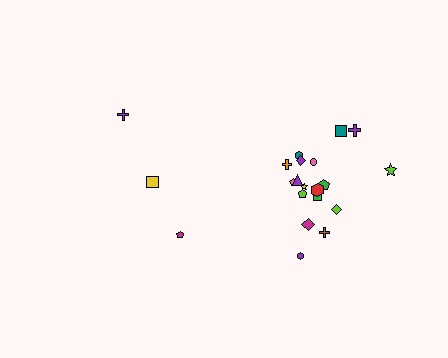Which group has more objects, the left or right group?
The right group.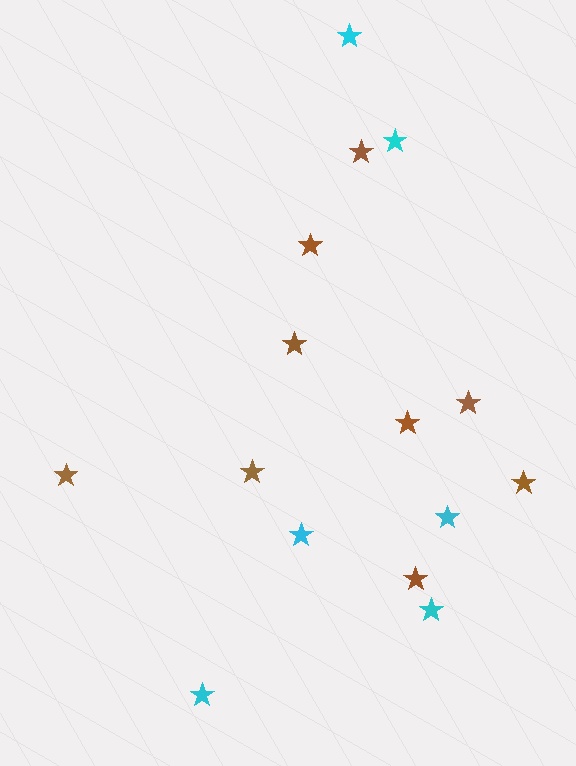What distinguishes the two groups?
There are 2 groups: one group of cyan stars (6) and one group of brown stars (9).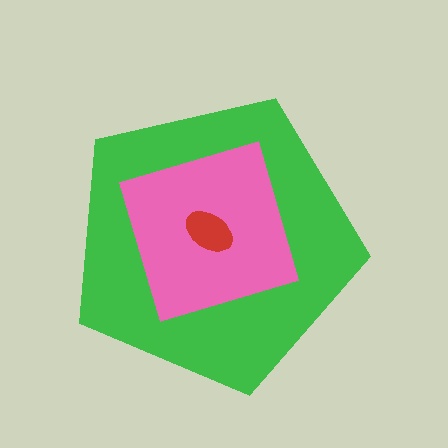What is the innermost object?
The red ellipse.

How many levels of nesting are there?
3.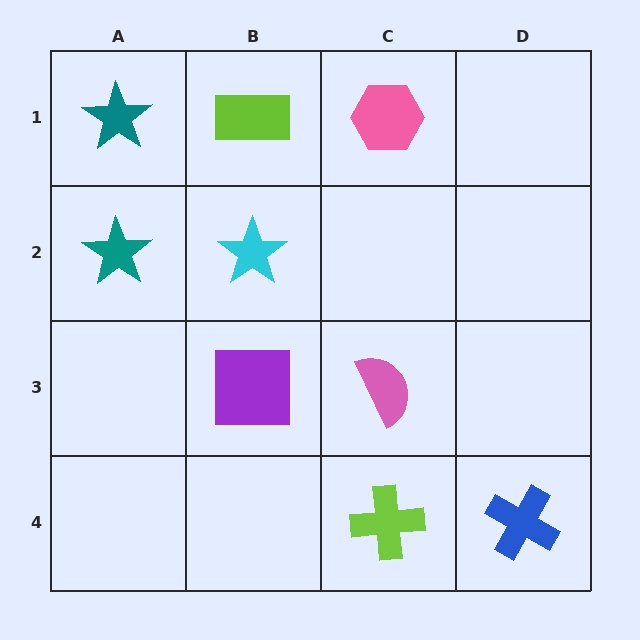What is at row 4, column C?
A lime cross.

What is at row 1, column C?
A pink hexagon.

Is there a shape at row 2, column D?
No, that cell is empty.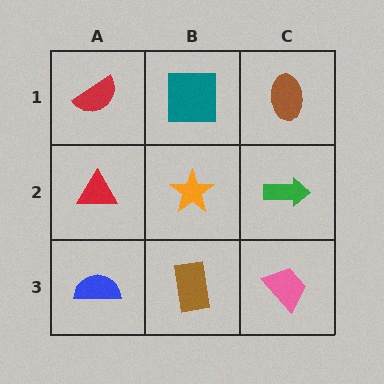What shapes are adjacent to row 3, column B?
An orange star (row 2, column B), a blue semicircle (row 3, column A), a pink trapezoid (row 3, column C).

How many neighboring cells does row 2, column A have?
3.